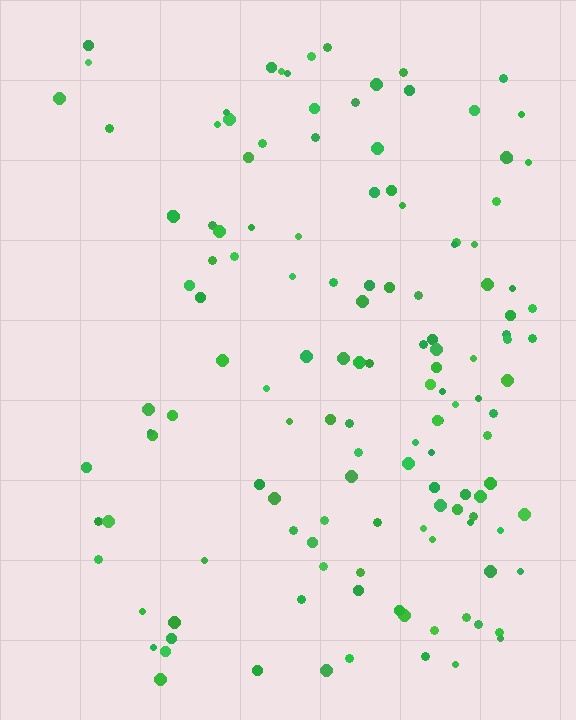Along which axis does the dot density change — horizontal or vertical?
Horizontal.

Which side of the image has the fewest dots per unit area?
The left.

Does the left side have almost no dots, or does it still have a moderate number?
Still a moderate number, just noticeably fewer than the right.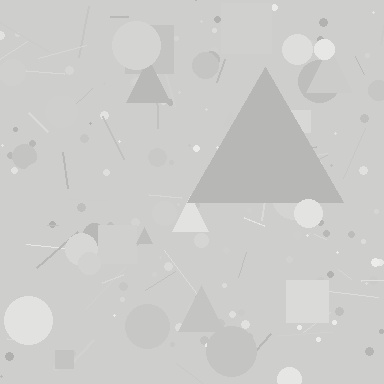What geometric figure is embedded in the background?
A triangle is embedded in the background.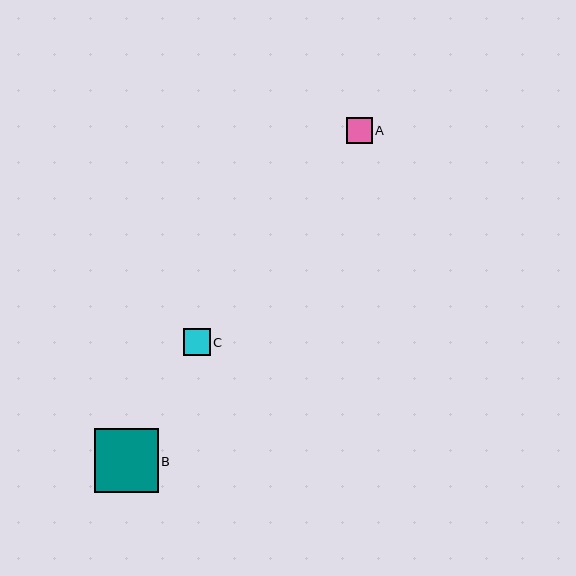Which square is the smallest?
Square A is the smallest with a size of approximately 26 pixels.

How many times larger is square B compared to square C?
Square B is approximately 2.4 times the size of square C.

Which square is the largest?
Square B is the largest with a size of approximately 64 pixels.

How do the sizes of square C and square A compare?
Square C and square A are approximately the same size.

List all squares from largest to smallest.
From largest to smallest: B, C, A.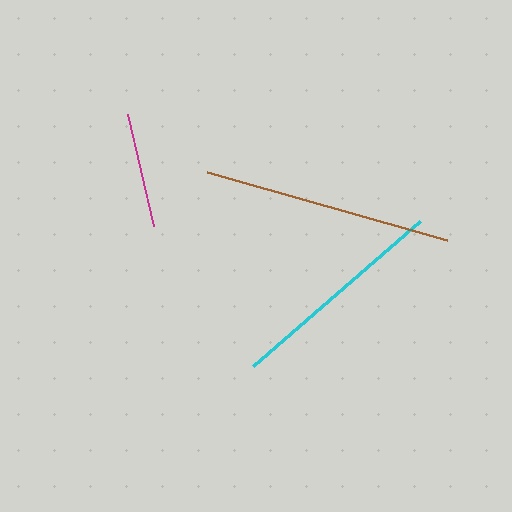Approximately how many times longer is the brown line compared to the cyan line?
The brown line is approximately 1.1 times the length of the cyan line.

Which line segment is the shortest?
The magenta line is the shortest at approximately 115 pixels.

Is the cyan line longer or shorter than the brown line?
The brown line is longer than the cyan line.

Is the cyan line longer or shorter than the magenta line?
The cyan line is longer than the magenta line.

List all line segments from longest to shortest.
From longest to shortest: brown, cyan, magenta.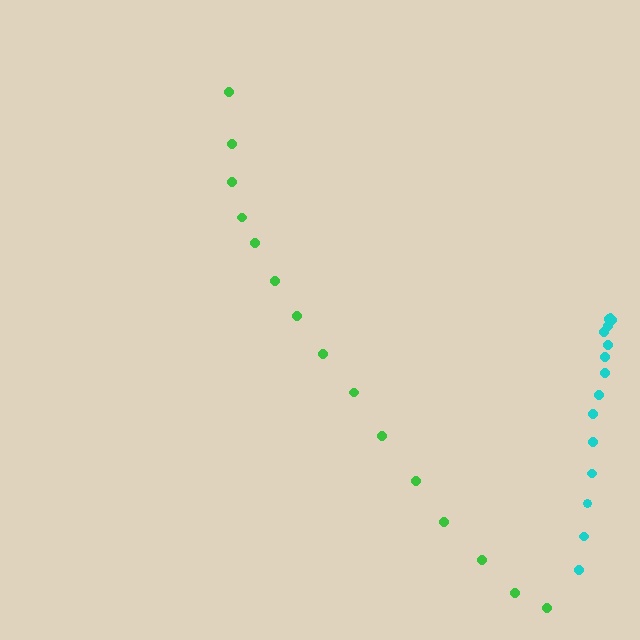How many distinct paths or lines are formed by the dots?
There are 2 distinct paths.